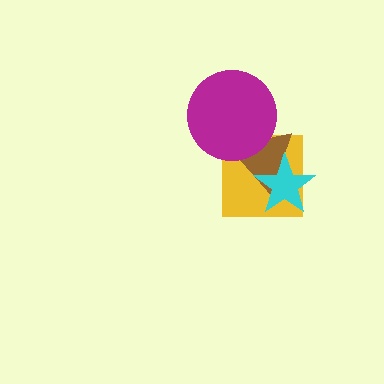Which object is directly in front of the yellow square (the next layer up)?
The brown triangle is directly in front of the yellow square.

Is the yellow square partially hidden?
Yes, it is partially covered by another shape.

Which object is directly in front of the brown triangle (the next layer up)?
The cyan star is directly in front of the brown triangle.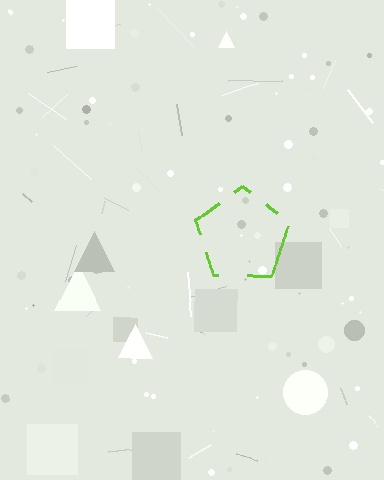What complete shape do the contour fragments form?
The contour fragments form a pentagon.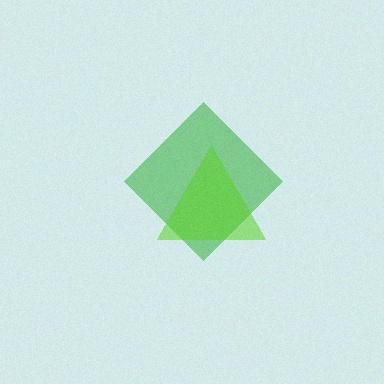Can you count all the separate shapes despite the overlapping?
Yes, there are 2 separate shapes.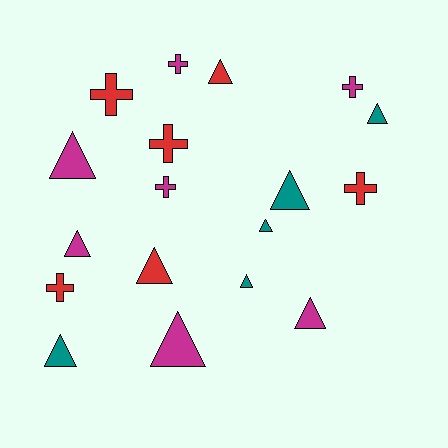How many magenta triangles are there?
There are 4 magenta triangles.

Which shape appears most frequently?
Triangle, with 11 objects.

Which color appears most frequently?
Magenta, with 7 objects.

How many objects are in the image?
There are 18 objects.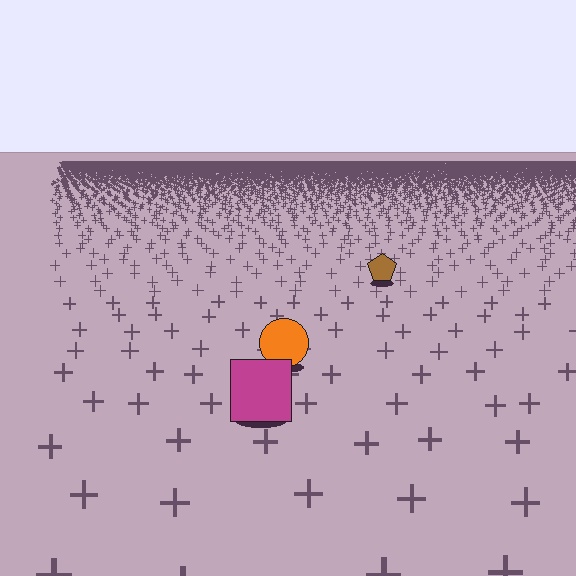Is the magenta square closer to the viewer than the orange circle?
Yes. The magenta square is closer — you can tell from the texture gradient: the ground texture is coarser near it.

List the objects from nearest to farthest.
From nearest to farthest: the magenta square, the orange circle, the brown pentagon.